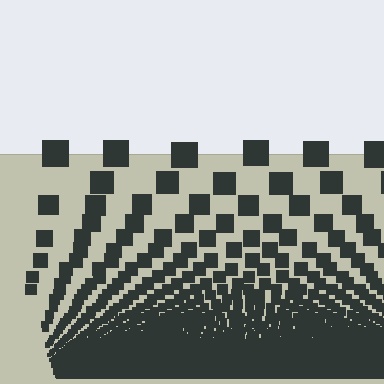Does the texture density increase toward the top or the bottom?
Density increases toward the bottom.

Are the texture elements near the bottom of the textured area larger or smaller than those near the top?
Smaller. The gradient is inverted — elements near the bottom are smaller and denser.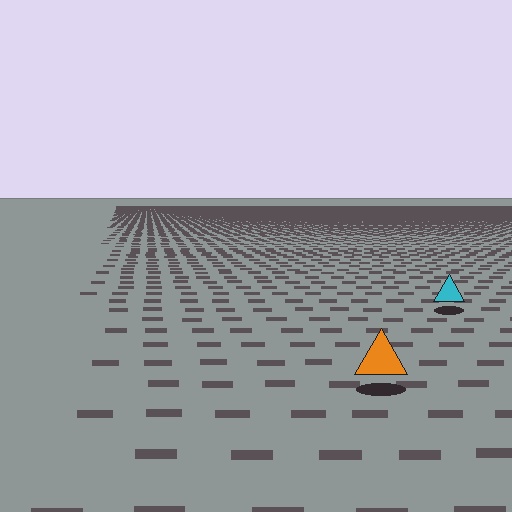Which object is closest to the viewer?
The orange triangle is closest. The texture marks near it are larger and more spread out.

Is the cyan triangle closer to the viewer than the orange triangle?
No. The orange triangle is closer — you can tell from the texture gradient: the ground texture is coarser near it.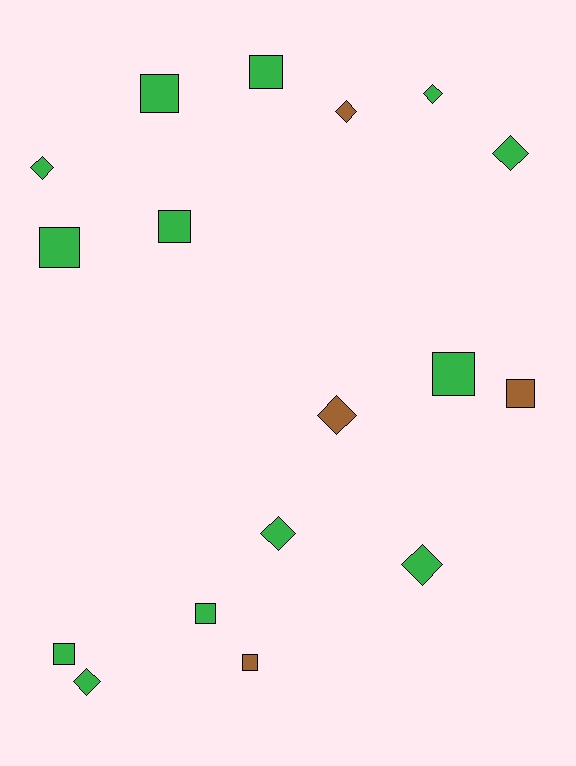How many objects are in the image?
There are 17 objects.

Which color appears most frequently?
Green, with 13 objects.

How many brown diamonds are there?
There are 2 brown diamonds.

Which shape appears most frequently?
Square, with 9 objects.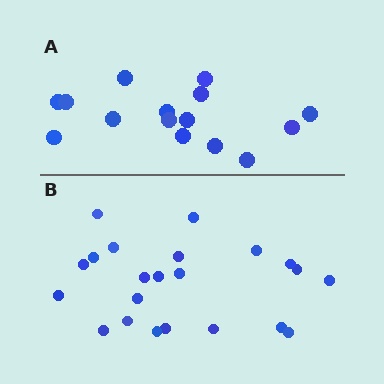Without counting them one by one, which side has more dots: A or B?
Region B (the bottom region) has more dots.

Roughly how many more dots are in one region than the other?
Region B has roughly 8 or so more dots than region A.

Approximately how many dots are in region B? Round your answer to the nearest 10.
About 20 dots. (The exact count is 22, which rounds to 20.)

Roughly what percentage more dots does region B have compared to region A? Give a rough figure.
About 45% more.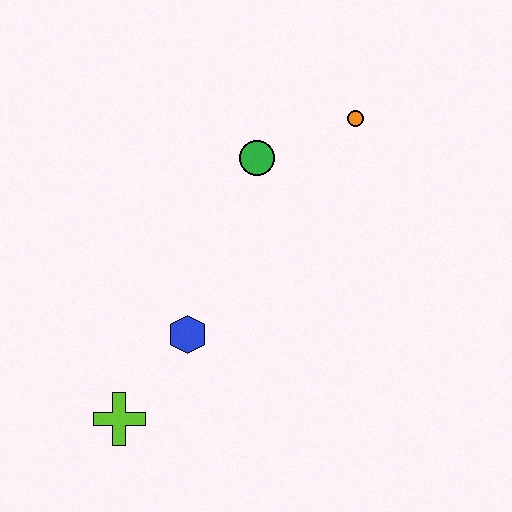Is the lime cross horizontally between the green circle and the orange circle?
No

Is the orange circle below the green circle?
No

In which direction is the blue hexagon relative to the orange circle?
The blue hexagon is below the orange circle.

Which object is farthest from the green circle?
The lime cross is farthest from the green circle.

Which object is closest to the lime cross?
The blue hexagon is closest to the lime cross.